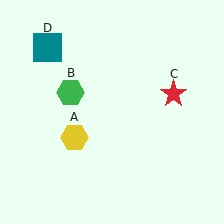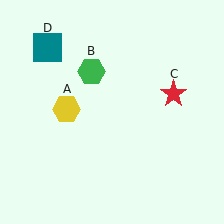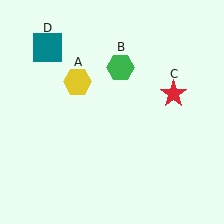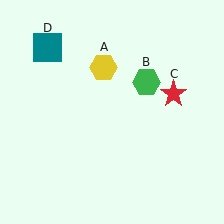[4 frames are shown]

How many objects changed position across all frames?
2 objects changed position: yellow hexagon (object A), green hexagon (object B).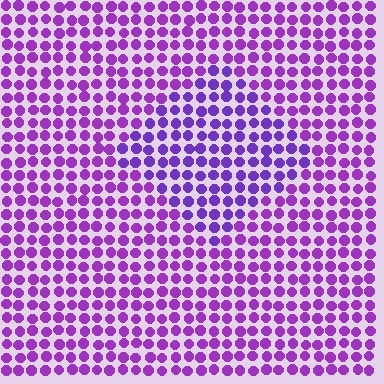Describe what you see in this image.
The image is filled with small purple elements in a uniform arrangement. A diamond-shaped region is visible where the elements are tinted to a slightly different hue, forming a subtle color boundary.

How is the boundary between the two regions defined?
The boundary is defined purely by a slight shift in hue (about 20 degrees). Spacing, size, and orientation are identical on both sides.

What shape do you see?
I see a diamond.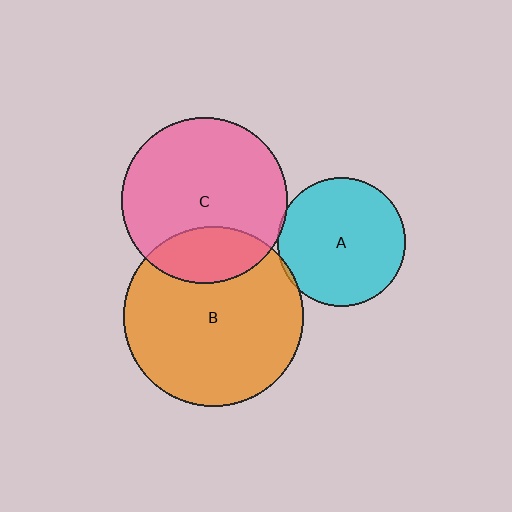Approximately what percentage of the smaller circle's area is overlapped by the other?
Approximately 25%.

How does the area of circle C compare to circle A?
Approximately 1.7 times.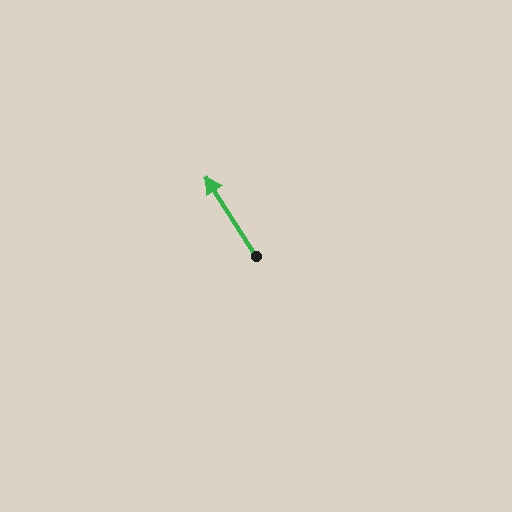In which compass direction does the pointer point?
Northwest.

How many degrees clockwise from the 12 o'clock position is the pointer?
Approximately 328 degrees.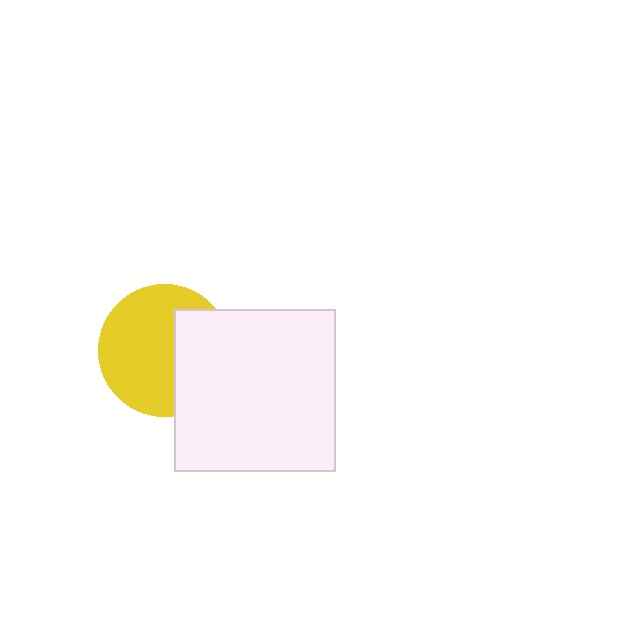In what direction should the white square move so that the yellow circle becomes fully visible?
The white square should move right. That is the shortest direction to clear the overlap and leave the yellow circle fully visible.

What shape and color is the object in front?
The object in front is a white square.